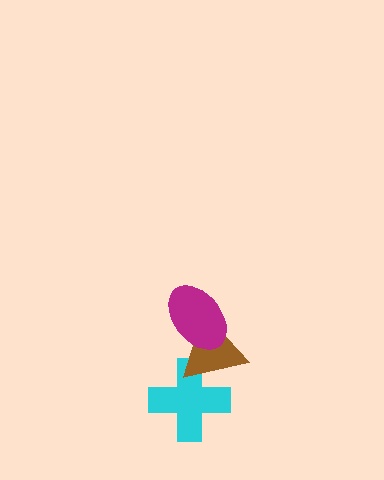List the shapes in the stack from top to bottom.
From top to bottom: the magenta ellipse, the brown triangle, the cyan cross.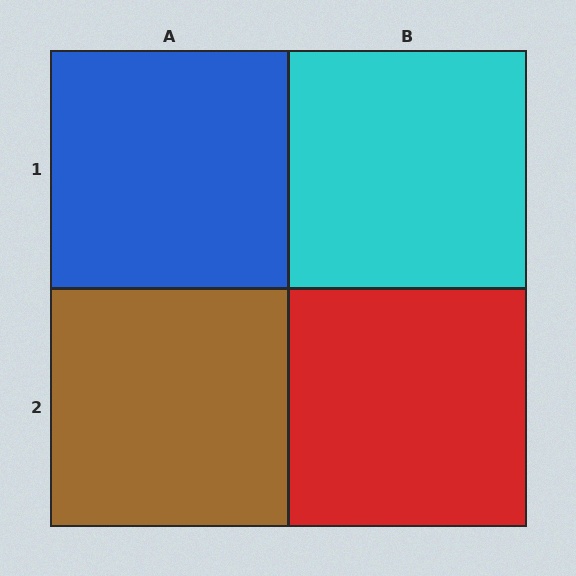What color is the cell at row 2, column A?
Brown.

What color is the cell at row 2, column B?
Red.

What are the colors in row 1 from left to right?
Blue, cyan.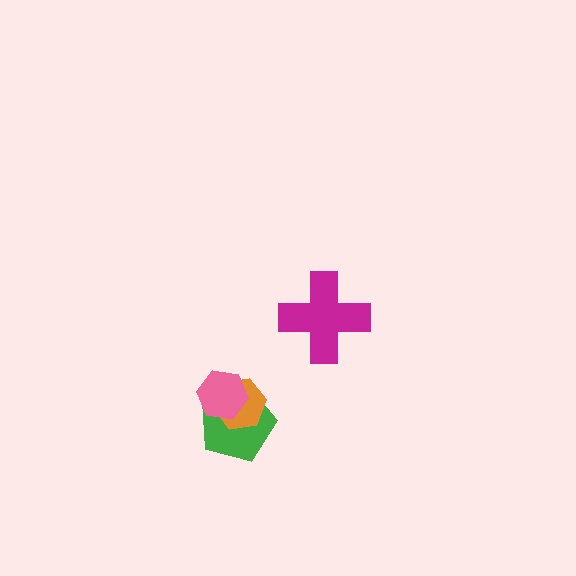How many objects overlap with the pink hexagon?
2 objects overlap with the pink hexagon.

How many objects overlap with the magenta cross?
0 objects overlap with the magenta cross.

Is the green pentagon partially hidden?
Yes, it is partially covered by another shape.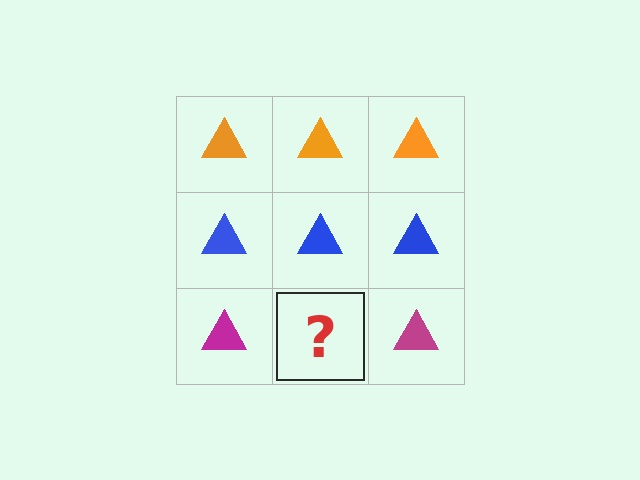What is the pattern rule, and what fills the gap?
The rule is that each row has a consistent color. The gap should be filled with a magenta triangle.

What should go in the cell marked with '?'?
The missing cell should contain a magenta triangle.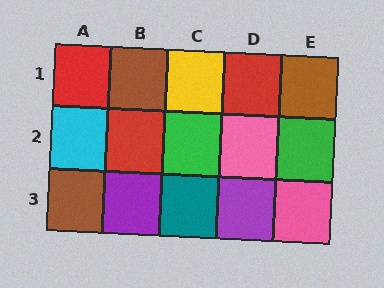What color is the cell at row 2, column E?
Green.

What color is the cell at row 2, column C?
Green.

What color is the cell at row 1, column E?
Brown.